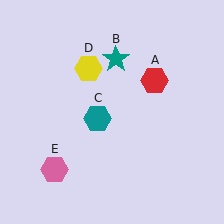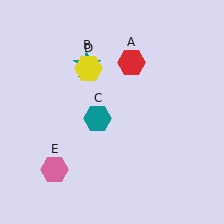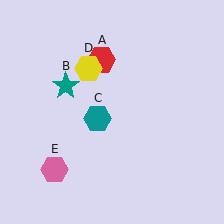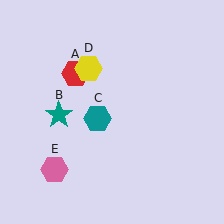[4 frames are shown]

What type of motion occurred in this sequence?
The red hexagon (object A), teal star (object B) rotated counterclockwise around the center of the scene.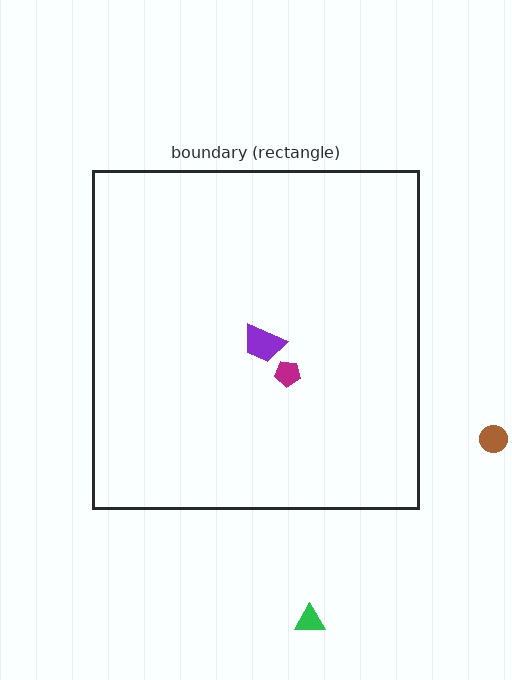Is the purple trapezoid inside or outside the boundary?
Inside.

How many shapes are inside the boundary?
2 inside, 2 outside.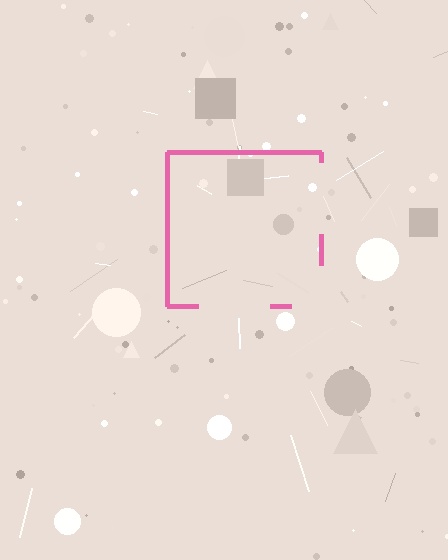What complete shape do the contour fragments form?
The contour fragments form a square.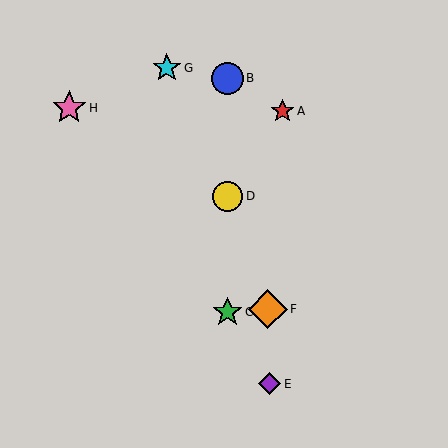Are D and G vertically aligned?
No, D is at x≈228 and G is at x≈167.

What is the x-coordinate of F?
Object F is at x≈268.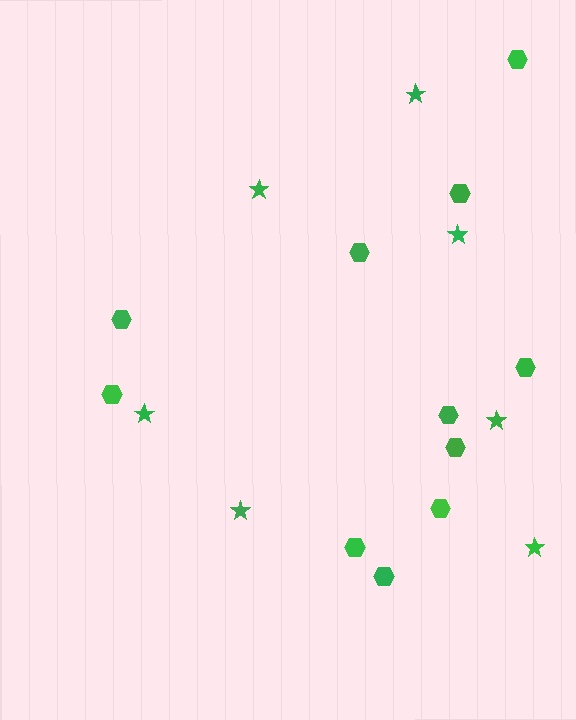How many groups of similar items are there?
There are 2 groups: one group of hexagons (11) and one group of stars (7).